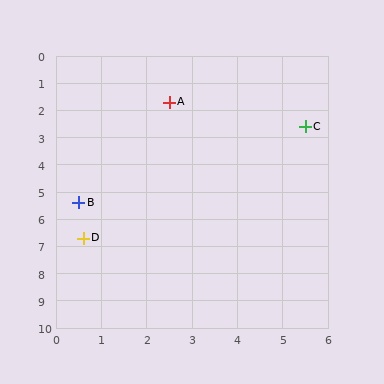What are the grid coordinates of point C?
Point C is at approximately (5.5, 2.6).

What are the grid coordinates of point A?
Point A is at approximately (2.5, 1.7).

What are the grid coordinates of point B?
Point B is at approximately (0.5, 5.4).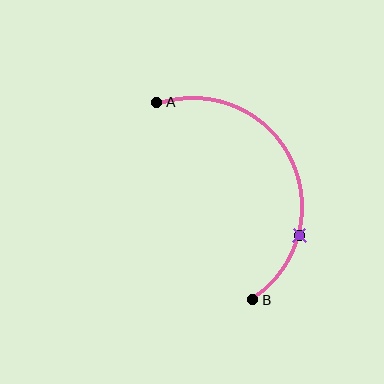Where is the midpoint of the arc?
The arc midpoint is the point on the curve farthest from the straight line joining A and B. It sits to the right of that line.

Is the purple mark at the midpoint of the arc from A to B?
No. The purple mark lies on the arc but is closer to endpoint B. The arc midpoint would be at the point on the curve equidistant along the arc from both A and B.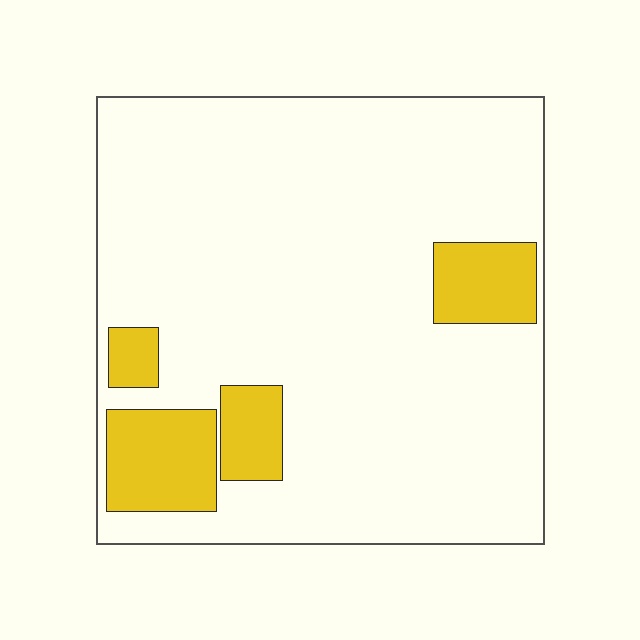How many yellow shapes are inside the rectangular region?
4.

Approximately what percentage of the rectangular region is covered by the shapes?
Approximately 15%.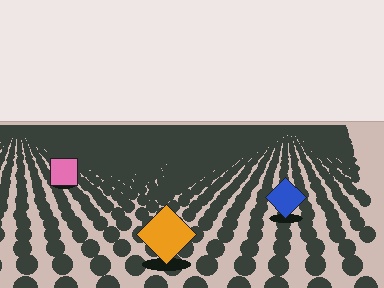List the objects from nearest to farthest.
From nearest to farthest: the orange diamond, the blue diamond, the pink square.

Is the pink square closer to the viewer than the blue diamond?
No. The blue diamond is closer — you can tell from the texture gradient: the ground texture is coarser near it.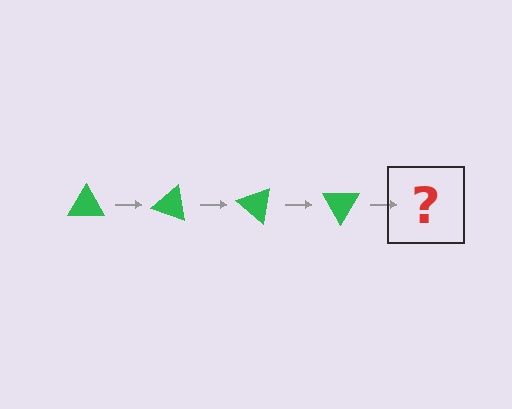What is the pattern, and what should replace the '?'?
The pattern is that the triangle rotates 20 degrees each step. The '?' should be a green triangle rotated 80 degrees.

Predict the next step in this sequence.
The next step is a green triangle rotated 80 degrees.